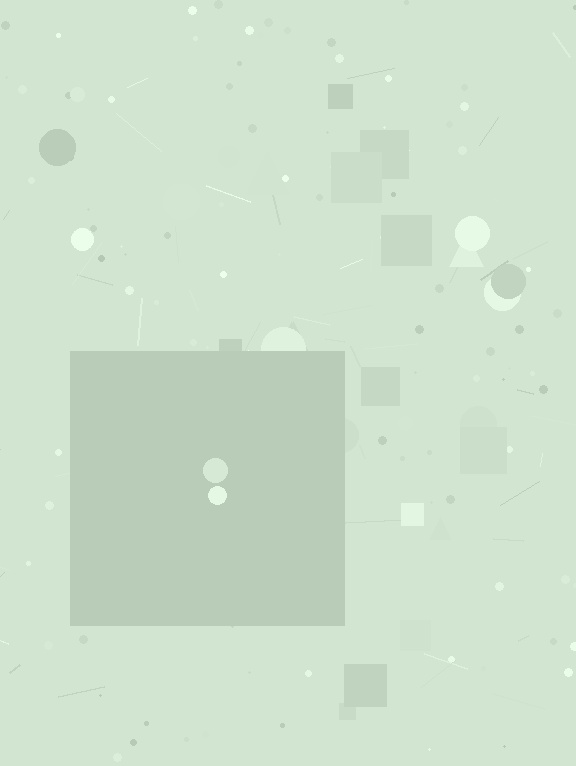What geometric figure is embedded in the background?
A square is embedded in the background.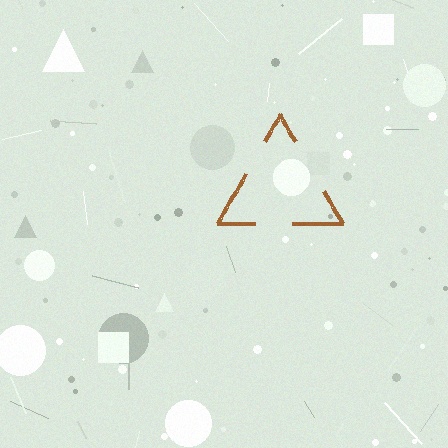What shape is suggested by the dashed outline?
The dashed outline suggests a triangle.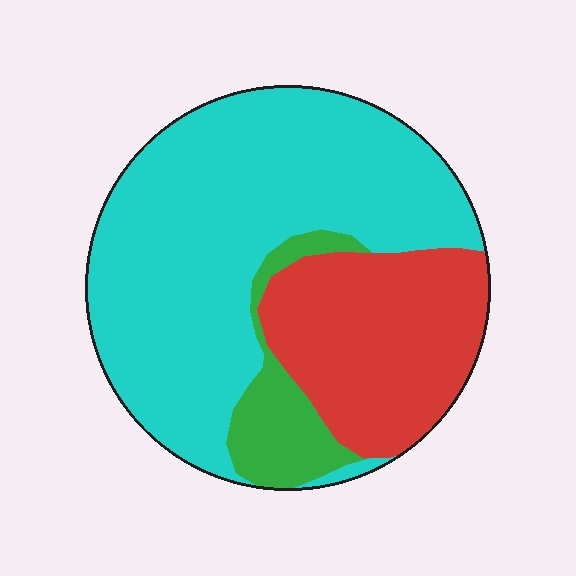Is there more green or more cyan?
Cyan.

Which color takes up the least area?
Green, at roughly 10%.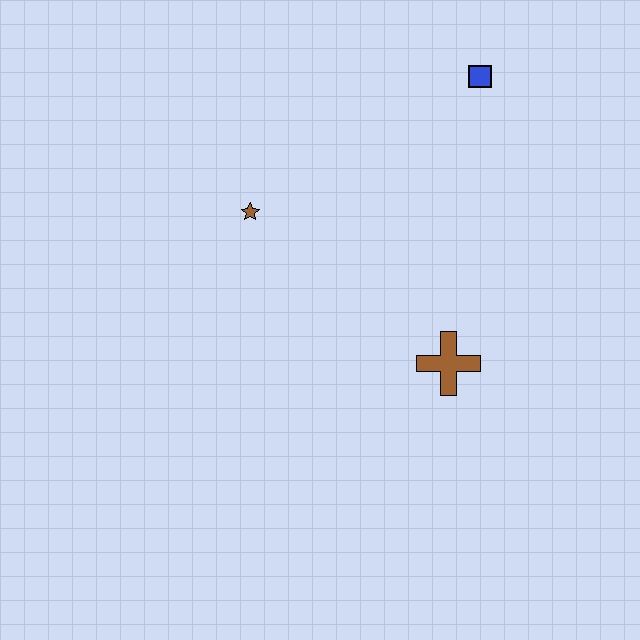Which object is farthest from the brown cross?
The blue square is farthest from the brown cross.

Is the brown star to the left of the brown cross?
Yes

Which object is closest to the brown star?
The brown cross is closest to the brown star.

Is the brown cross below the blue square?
Yes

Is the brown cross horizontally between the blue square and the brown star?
Yes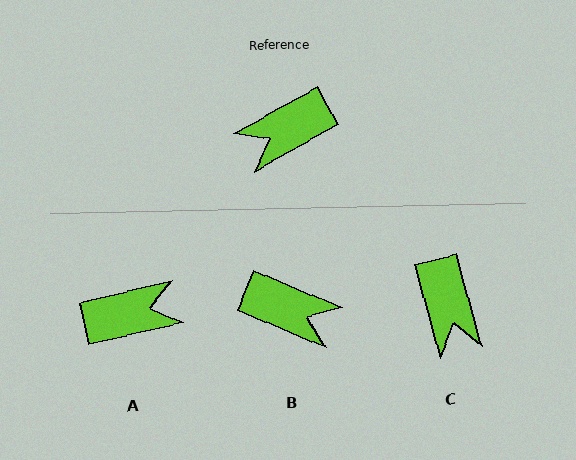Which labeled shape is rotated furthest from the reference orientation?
A, about 164 degrees away.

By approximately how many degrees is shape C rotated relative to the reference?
Approximately 76 degrees counter-clockwise.